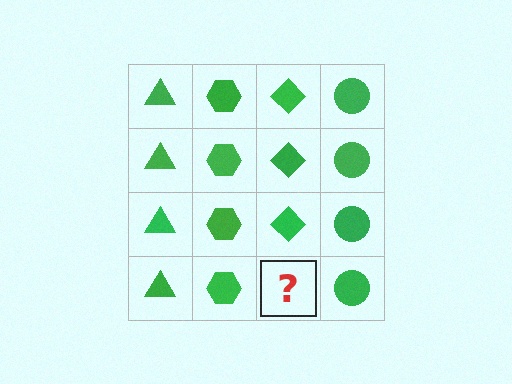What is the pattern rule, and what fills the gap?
The rule is that each column has a consistent shape. The gap should be filled with a green diamond.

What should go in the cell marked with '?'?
The missing cell should contain a green diamond.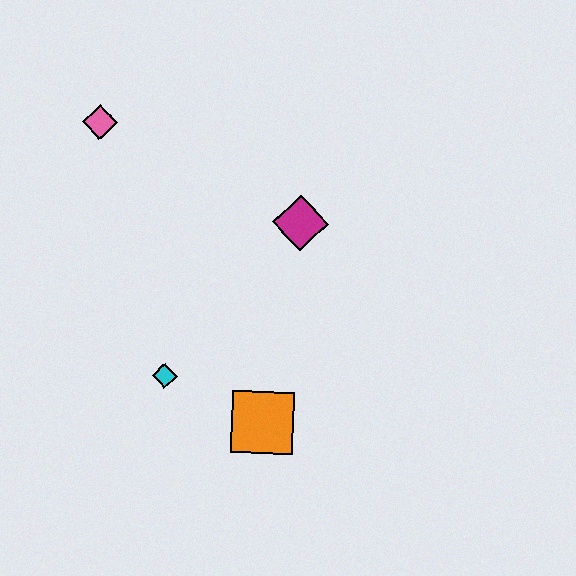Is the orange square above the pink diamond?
No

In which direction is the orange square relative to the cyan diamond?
The orange square is to the right of the cyan diamond.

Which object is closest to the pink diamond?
The magenta diamond is closest to the pink diamond.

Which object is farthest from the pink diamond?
The orange square is farthest from the pink diamond.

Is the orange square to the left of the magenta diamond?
Yes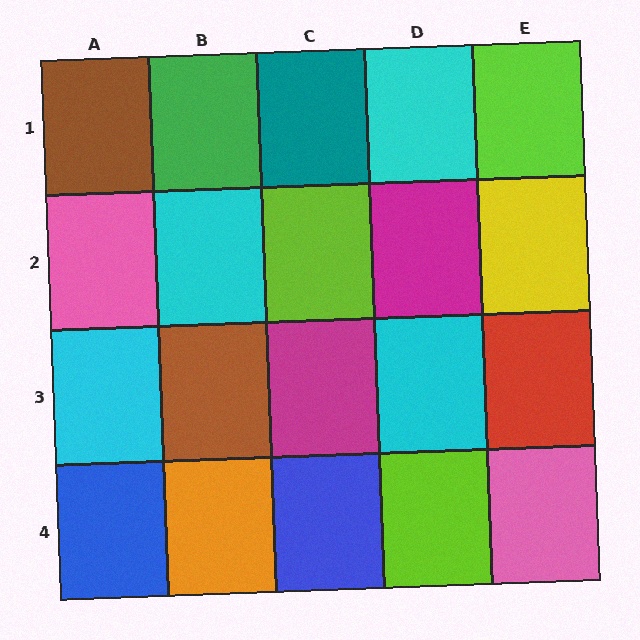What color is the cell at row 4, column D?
Lime.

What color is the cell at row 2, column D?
Magenta.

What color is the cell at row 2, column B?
Cyan.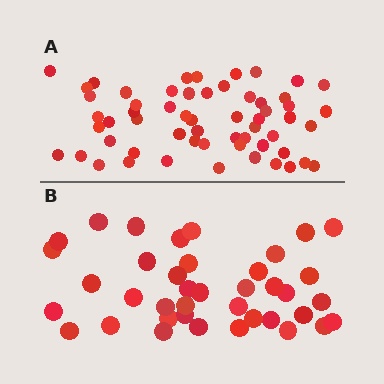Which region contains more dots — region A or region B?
Region A (the top region) has more dots.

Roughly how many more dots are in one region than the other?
Region A has approximately 20 more dots than region B.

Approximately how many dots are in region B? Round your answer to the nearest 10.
About 40 dots. (The exact count is 39, which rounds to 40.)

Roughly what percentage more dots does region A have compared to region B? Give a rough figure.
About 50% more.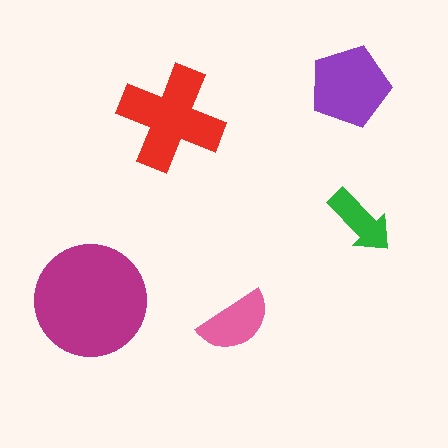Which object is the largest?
The magenta circle.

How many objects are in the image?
There are 5 objects in the image.